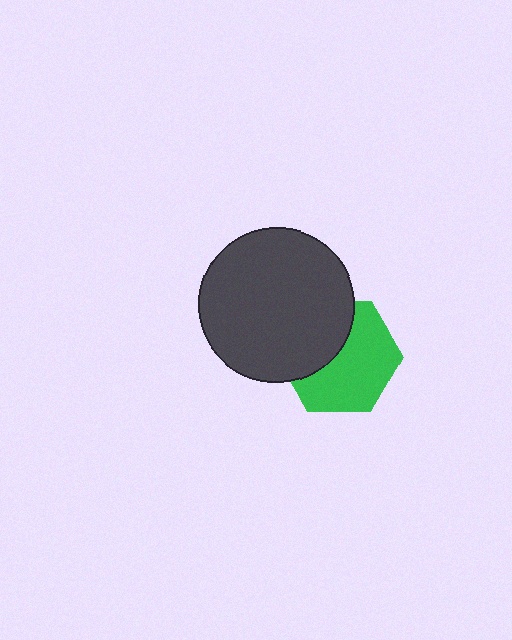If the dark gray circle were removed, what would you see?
You would see the complete green hexagon.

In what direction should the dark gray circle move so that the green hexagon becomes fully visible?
The dark gray circle should move toward the upper-left. That is the shortest direction to clear the overlap and leave the green hexagon fully visible.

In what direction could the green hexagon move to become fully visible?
The green hexagon could move toward the lower-right. That would shift it out from behind the dark gray circle entirely.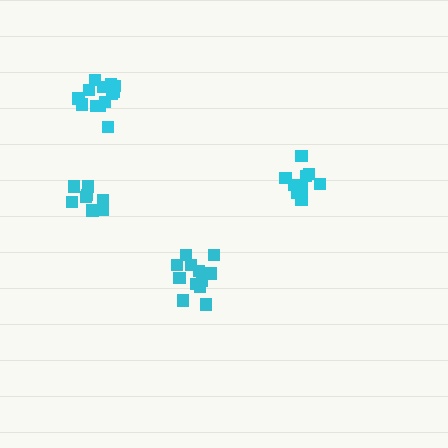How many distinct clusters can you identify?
There are 4 distinct clusters.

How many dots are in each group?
Group 1: 12 dots, Group 2: 13 dots, Group 3: 13 dots, Group 4: 10 dots (48 total).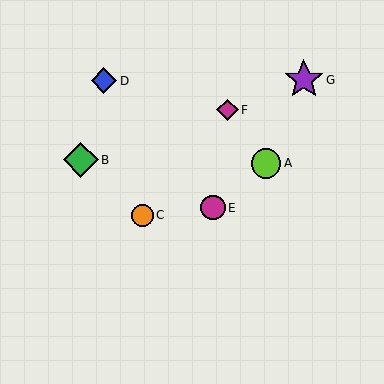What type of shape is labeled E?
Shape E is a magenta circle.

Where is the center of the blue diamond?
The center of the blue diamond is at (104, 81).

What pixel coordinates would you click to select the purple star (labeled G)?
Click at (304, 80) to select the purple star G.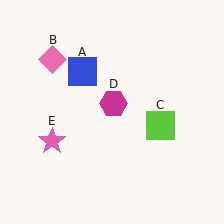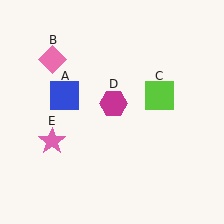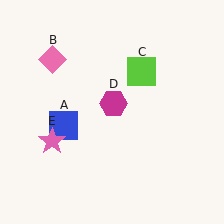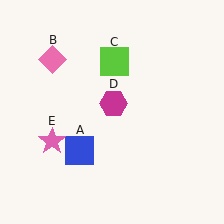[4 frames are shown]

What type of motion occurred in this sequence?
The blue square (object A), lime square (object C) rotated counterclockwise around the center of the scene.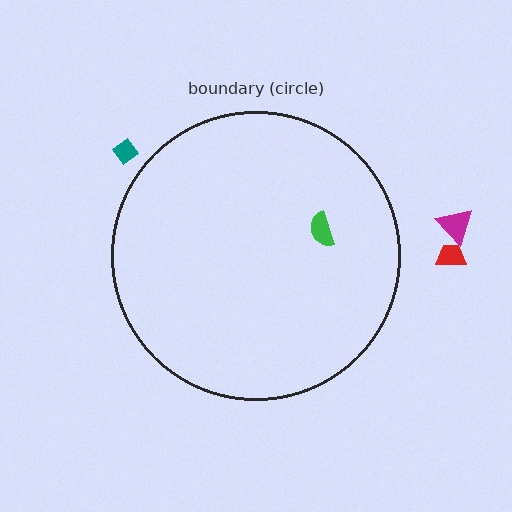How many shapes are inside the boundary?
1 inside, 3 outside.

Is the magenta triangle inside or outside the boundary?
Outside.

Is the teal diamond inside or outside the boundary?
Outside.